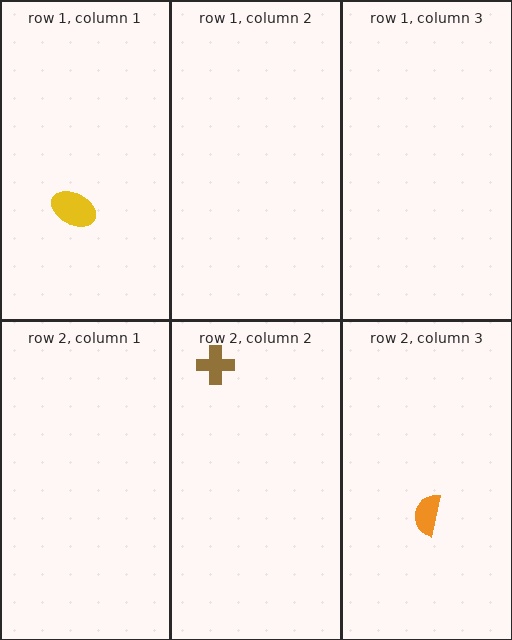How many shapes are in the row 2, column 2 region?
1.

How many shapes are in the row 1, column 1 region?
1.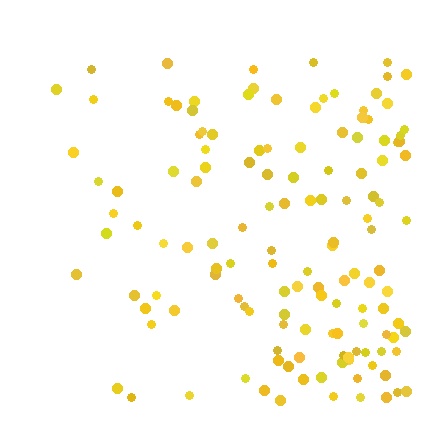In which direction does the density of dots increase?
From left to right, with the right side densest.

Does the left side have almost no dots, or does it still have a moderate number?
Still a moderate number, just noticeably fewer than the right.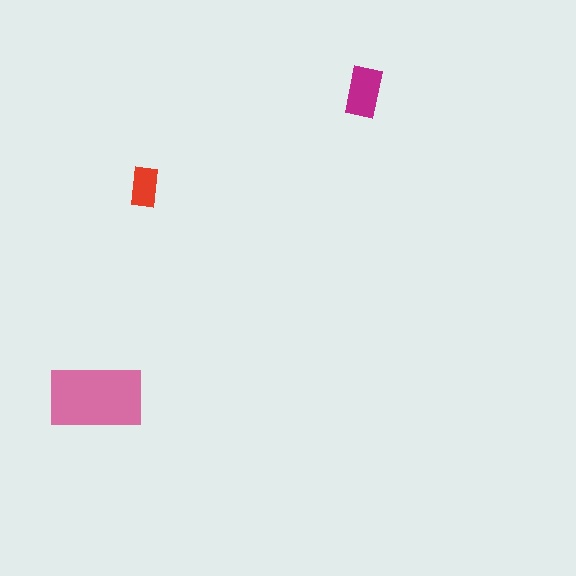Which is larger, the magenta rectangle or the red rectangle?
The magenta one.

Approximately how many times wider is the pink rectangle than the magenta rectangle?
About 2 times wider.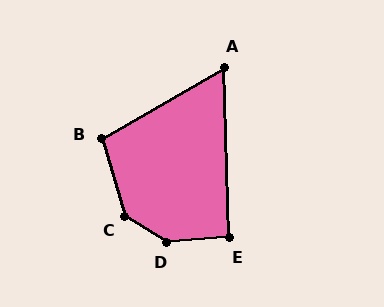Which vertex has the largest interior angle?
D, at approximately 145 degrees.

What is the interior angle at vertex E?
Approximately 92 degrees (approximately right).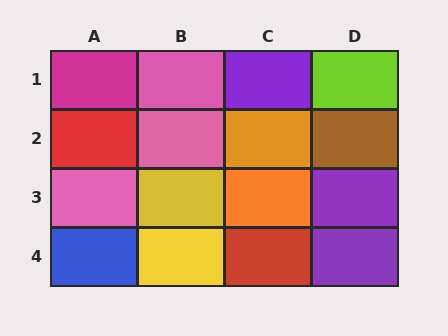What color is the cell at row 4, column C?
Red.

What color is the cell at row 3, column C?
Orange.